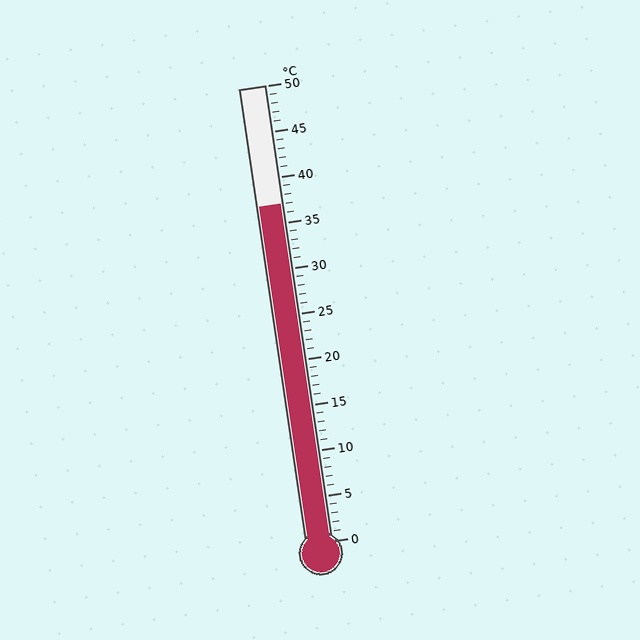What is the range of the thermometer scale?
The thermometer scale ranges from 0°C to 50°C.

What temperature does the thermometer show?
The thermometer shows approximately 37°C.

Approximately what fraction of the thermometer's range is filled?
The thermometer is filled to approximately 75% of its range.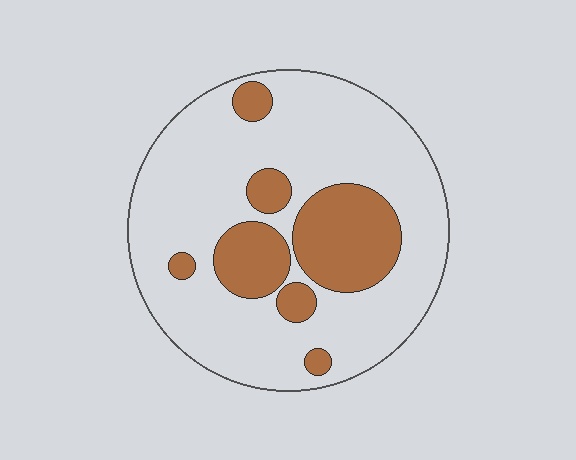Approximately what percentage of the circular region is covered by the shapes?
Approximately 25%.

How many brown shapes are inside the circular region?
7.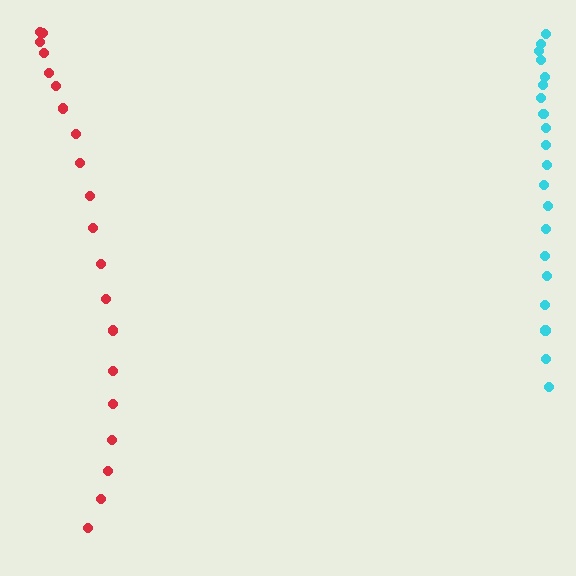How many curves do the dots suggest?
There are 2 distinct paths.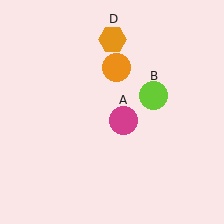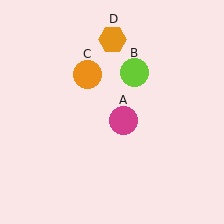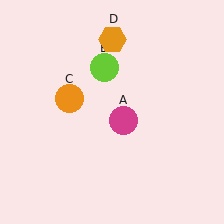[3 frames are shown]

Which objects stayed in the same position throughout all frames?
Magenta circle (object A) and orange hexagon (object D) remained stationary.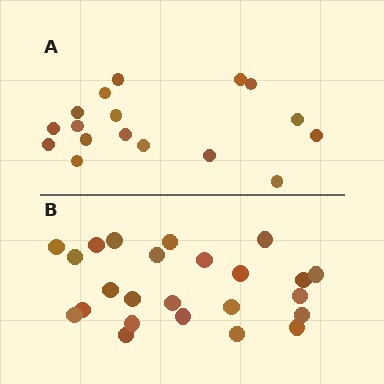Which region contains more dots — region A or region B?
Region B (the bottom region) has more dots.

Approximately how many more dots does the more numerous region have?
Region B has roughly 8 or so more dots than region A.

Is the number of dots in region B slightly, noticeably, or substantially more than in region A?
Region B has noticeably more, but not dramatically so. The ratio is roughly 1.4 to 1.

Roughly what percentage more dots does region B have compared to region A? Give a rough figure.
About 40% more.